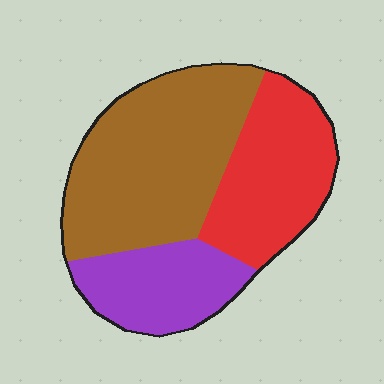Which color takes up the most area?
Brown, at roughly 45%.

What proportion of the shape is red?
Red covers around 30% of the shape.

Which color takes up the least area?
Purple, at roughly 20%.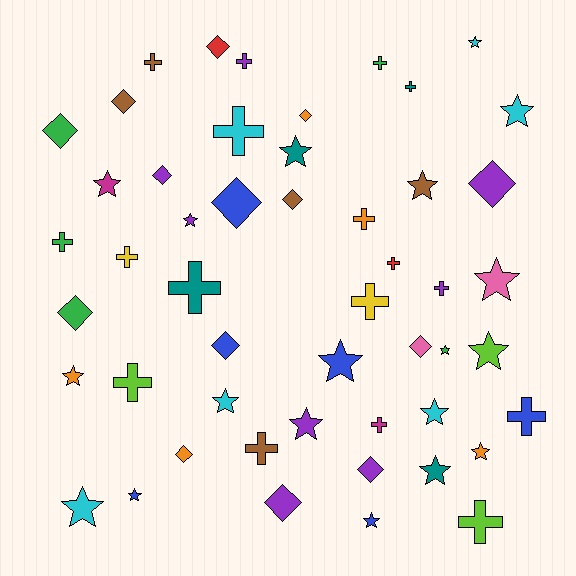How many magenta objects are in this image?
There are 2 magenta objects.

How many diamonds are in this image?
There are 14 diamonds.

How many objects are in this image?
There are 50 objects.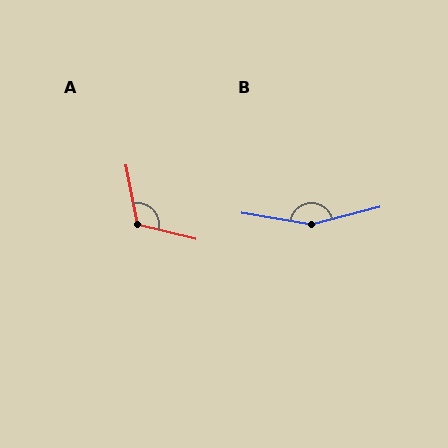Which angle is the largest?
B, at approximately 157 degrees.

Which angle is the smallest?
A, at approximately 115 degrees.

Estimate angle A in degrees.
Approximately 115 degrees.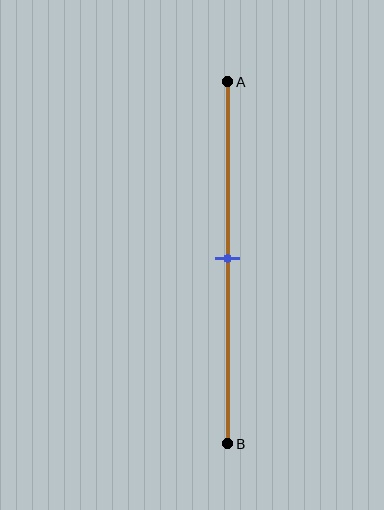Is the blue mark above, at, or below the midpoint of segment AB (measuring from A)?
The blue mark is approximately at the midpoint of segment AB.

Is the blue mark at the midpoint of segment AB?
Yes, the mark is approximately at the midpoint.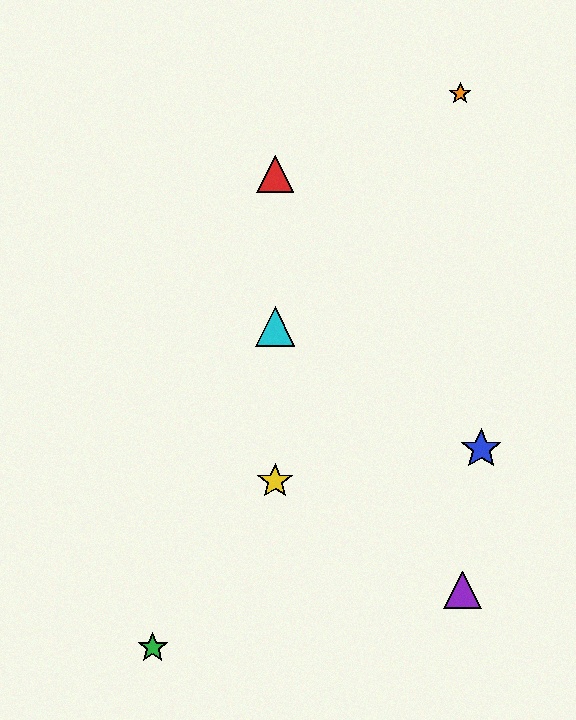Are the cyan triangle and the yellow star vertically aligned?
Yes, both are at x≈275.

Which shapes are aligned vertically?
The red triangle, the yellow star, the cyan triangle are aligned vertically.